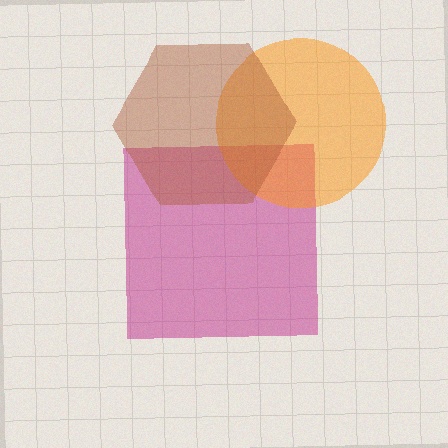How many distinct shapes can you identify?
There are 3 distinct shapes: a magenta square, an orange circle, a brown hexagon.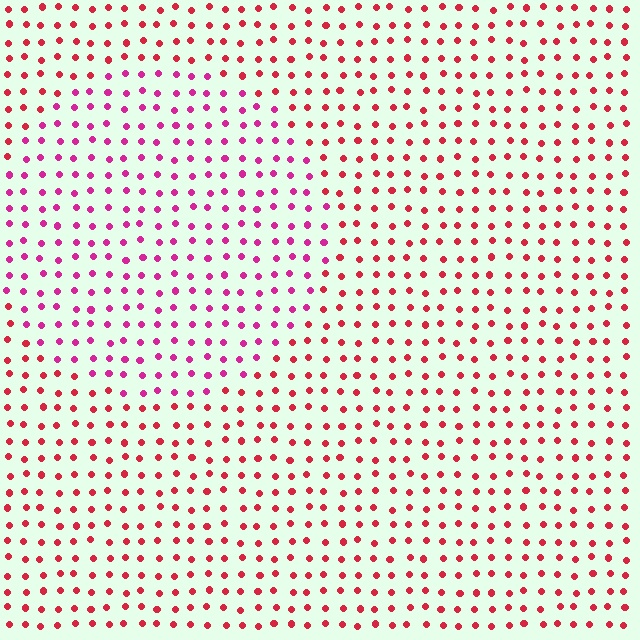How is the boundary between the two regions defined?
The boundary is defined purely by a slight shift in hue (about 31 degrees). Spacing, size, and orientation are identical on both sides.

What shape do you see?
I see a circle.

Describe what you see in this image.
The image is filled with small red elements in a uniform arrangement. A circle-shaped region is visible where the elements are tinted to a slightly different hue, forming a subtle color boundary.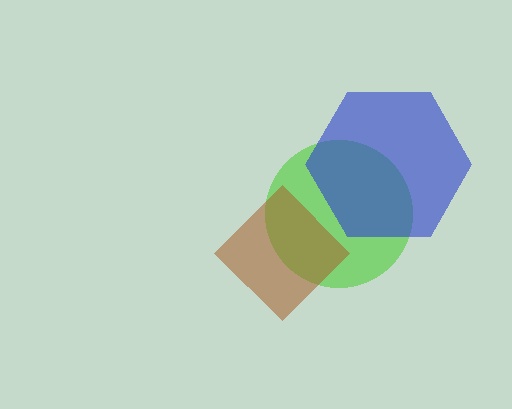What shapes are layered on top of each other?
The layered shapes are: a lime circle, a brown diamond, a blue hexagon.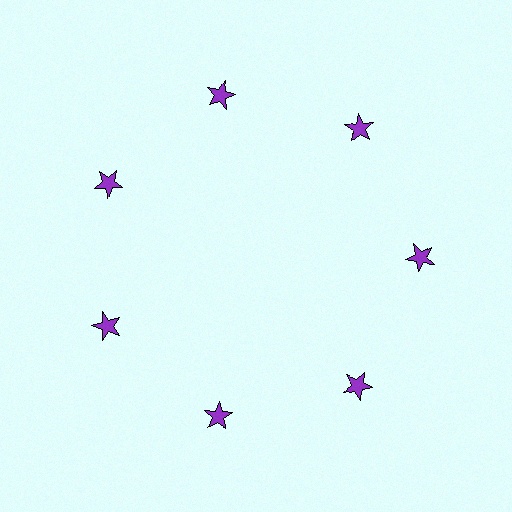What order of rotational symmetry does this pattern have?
This pattern has 7-fold rotational symmetry.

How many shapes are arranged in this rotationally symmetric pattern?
There are 7 shapes, arranged in 7 groups of 1.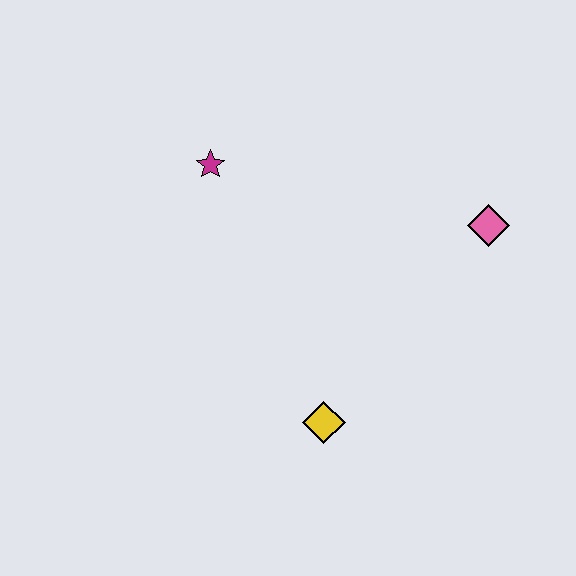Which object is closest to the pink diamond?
The yellow diamond is closest to the pink diamond.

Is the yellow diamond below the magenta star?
Yes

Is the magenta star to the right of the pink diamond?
No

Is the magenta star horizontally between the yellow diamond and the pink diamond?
No